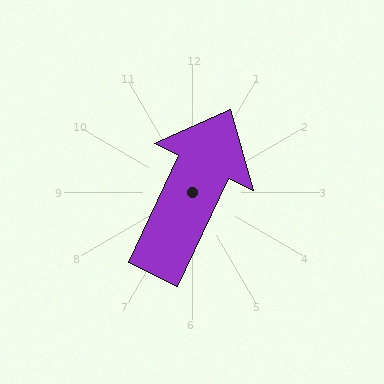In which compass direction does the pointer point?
Northeast.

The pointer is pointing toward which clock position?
Roughly 1 o'clock.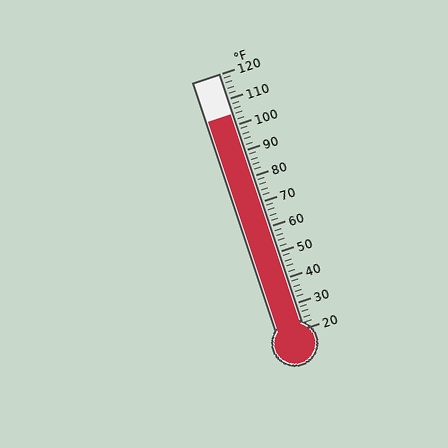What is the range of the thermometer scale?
The thermometer scale ranges from 20°F to 120°F.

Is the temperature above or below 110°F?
The temperature is below 110°F.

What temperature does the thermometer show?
The thermometer shows approximately 104°F.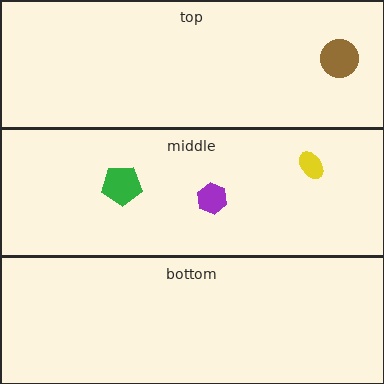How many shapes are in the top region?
1.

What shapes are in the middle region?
The purple hexagon, the green pentagon, the yellow ellipse.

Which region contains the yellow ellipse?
The middle region.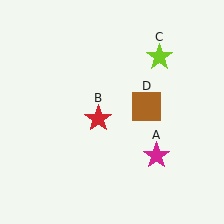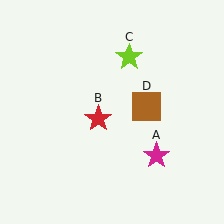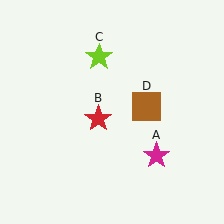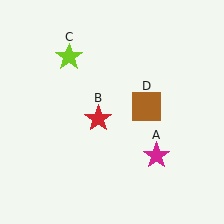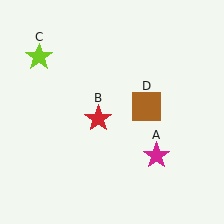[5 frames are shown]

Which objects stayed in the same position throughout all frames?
Magenta star (object A) and red star (object B) and brown square (object D) remained stationary.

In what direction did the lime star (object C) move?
The lime star (object C) moved left.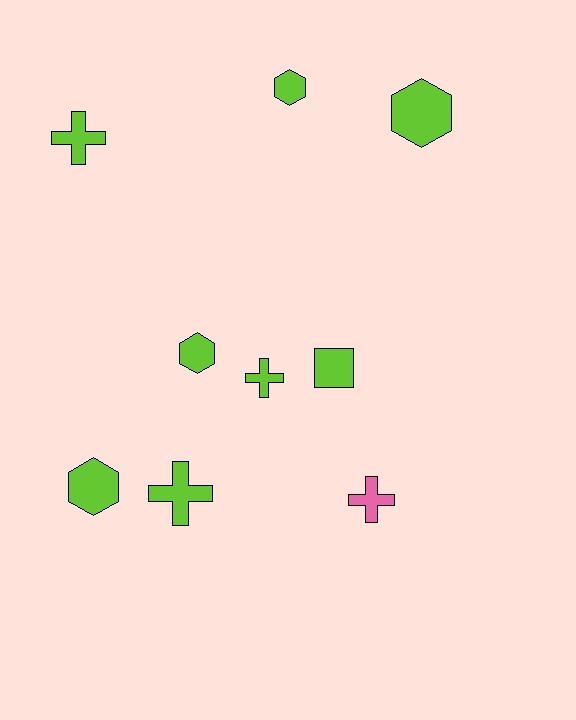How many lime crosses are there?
There are 3 lime crosses.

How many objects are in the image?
There are 9 objects.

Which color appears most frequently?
Lime, with 8 objects.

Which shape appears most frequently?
Cross, with 4 objects.